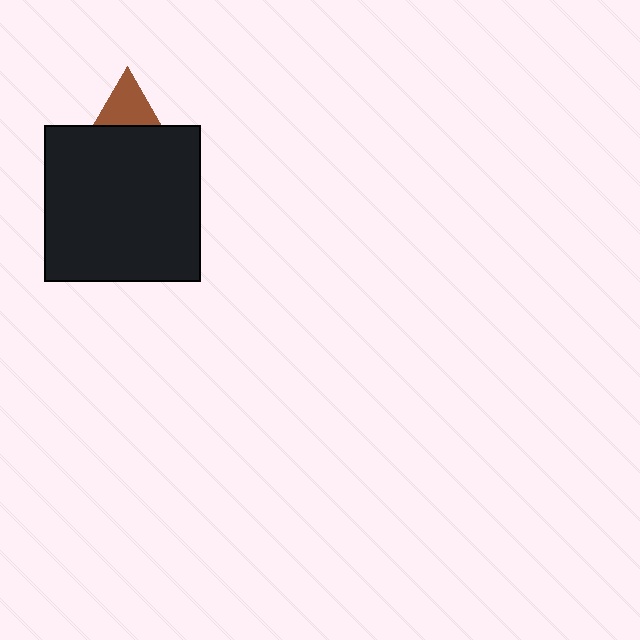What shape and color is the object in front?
The object in front is a black square.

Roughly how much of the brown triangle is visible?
A small part of it is visible (roughly 36%).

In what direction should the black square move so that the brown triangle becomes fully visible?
The black square should move down. That is the shortest direction to clear the overlap and leave the brown triangle fully visible.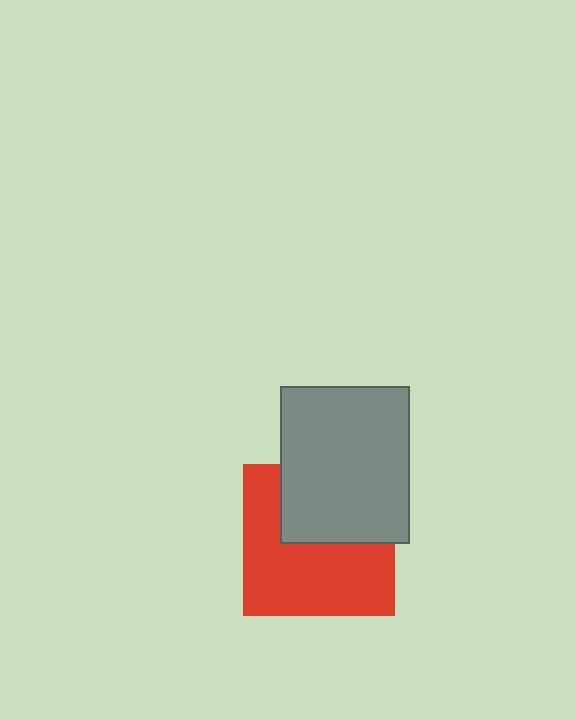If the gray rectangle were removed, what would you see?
You would see the complete red square.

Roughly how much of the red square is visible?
About half of it is visible (roughly 60%).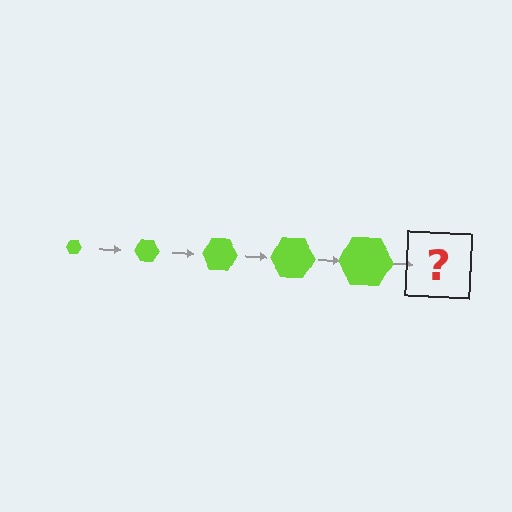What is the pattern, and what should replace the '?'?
The pattern is that the hexagon gets progressively larger each step. The '?' should be a lime hexagon, larger than the previous one.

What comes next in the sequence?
The next element should be a lime hexagon, larger than the previous one.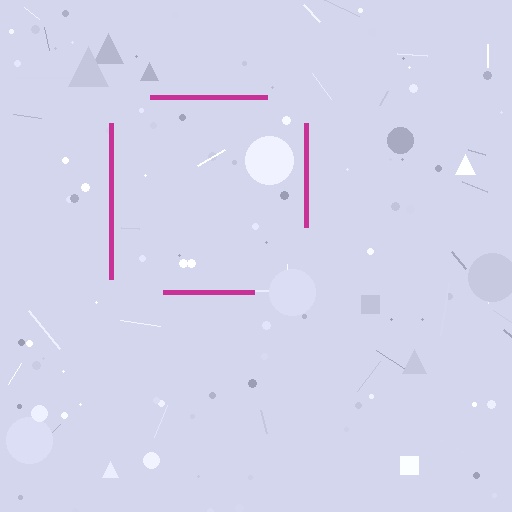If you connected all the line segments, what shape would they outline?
They would outline a square.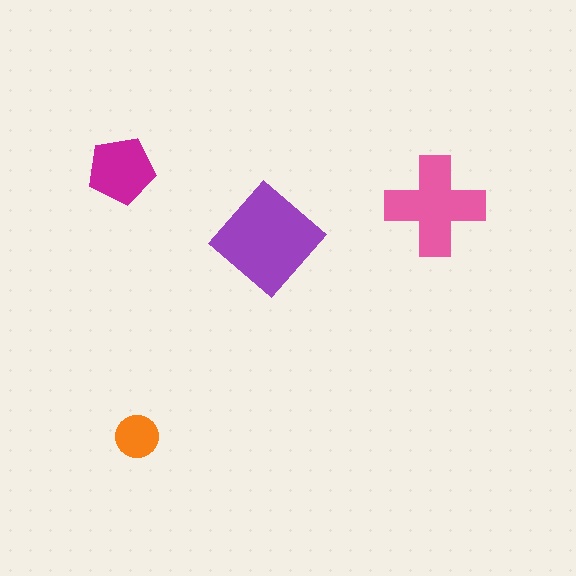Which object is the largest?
The purple diamond.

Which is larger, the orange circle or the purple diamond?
The purple diamond.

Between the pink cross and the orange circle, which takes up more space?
The pink cross.